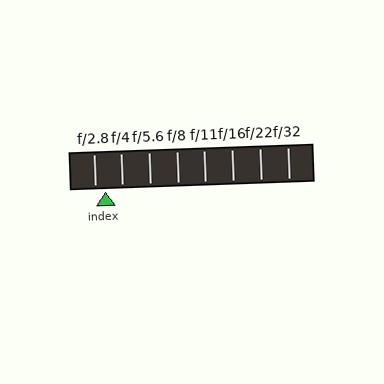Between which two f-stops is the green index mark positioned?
The index mark is between f/2.8 and f/4.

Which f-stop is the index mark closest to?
The index mark is closest to f/2.8.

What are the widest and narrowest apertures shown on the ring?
The widest aperture shown is f/2.8 and the narrowest is f/32.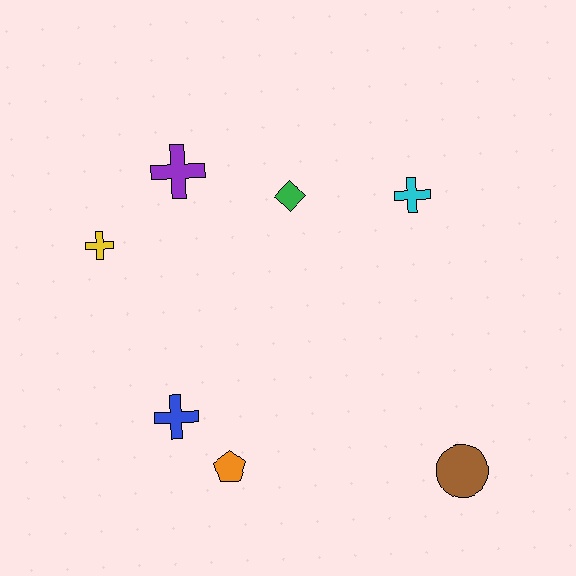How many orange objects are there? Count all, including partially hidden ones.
There is 1 orange object.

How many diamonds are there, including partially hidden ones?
There is 1 diamond.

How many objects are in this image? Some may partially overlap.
There are 7 objects.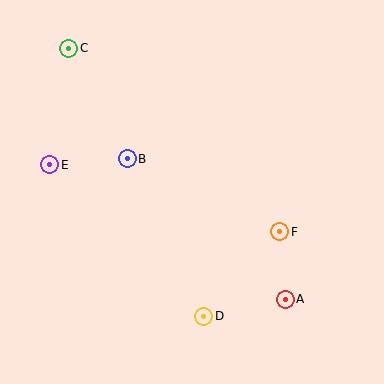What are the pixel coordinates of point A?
Point A is at (285, 299).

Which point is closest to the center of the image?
Point B at (127, 159) is closest to the center.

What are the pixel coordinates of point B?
Point B is at (127, 159).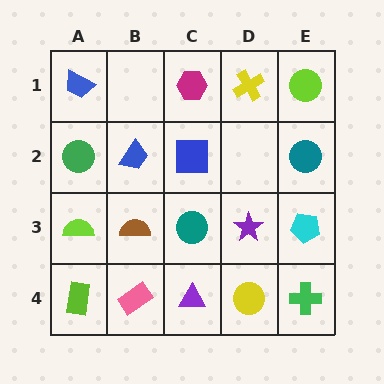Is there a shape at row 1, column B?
No, that cell is empty.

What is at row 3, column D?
A purple star.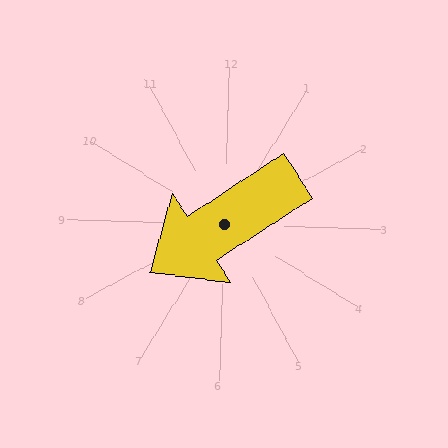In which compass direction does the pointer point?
Southwest.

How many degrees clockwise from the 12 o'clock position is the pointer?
Approximately 235 degrees.